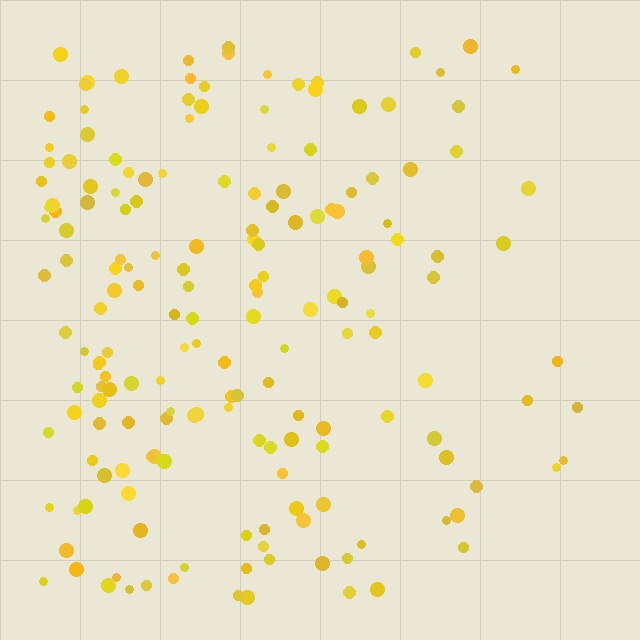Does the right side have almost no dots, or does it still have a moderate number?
Still a moderate number, just noticeably fewer than the left.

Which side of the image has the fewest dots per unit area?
The right.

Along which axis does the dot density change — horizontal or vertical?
Horizontal.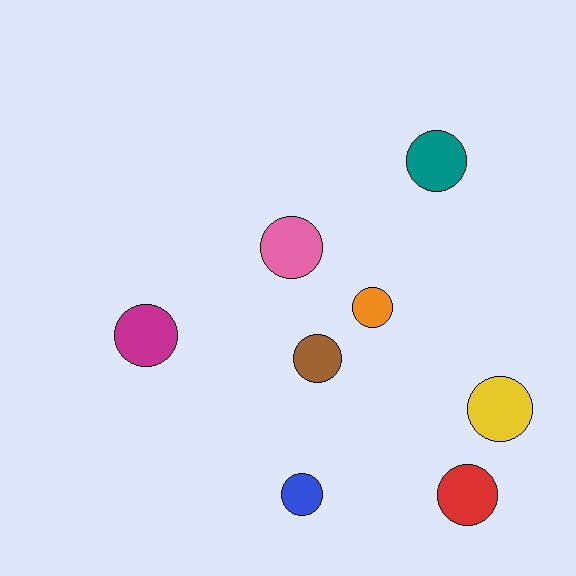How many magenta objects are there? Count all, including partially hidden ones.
There is 1 magenta object.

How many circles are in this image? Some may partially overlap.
There are 8 circles.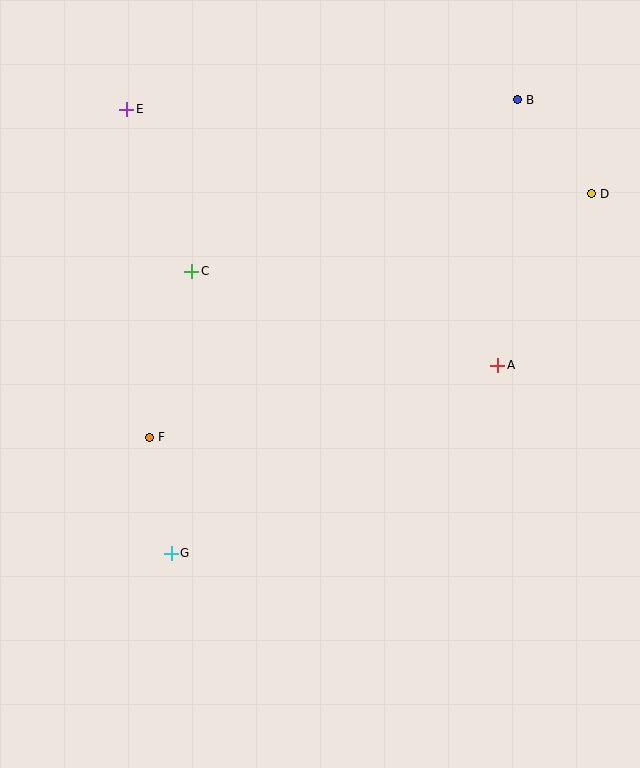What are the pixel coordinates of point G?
Point G is at (171, 553).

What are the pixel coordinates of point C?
Point C is at (192, 271).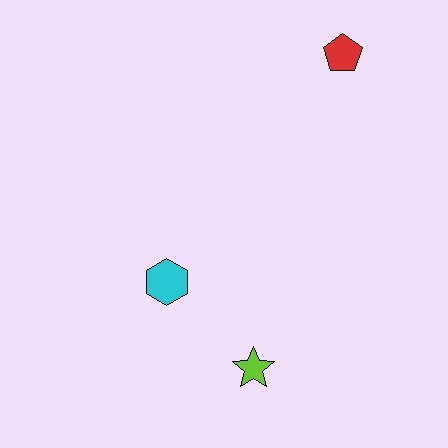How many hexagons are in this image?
There is 1 hexagon.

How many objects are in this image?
There are 3 objects.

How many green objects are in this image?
There are no green objects.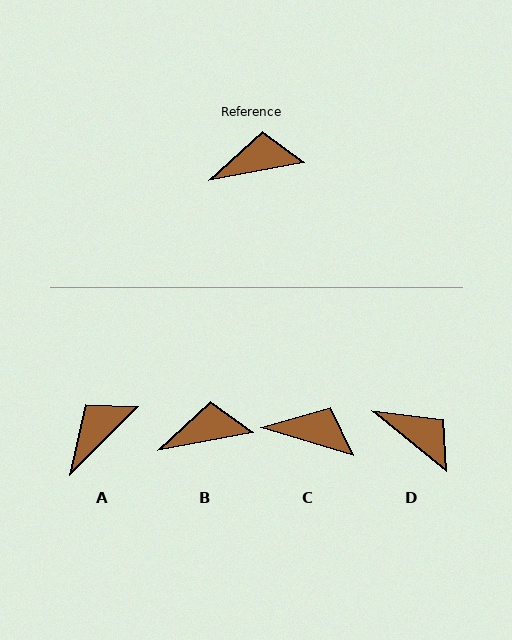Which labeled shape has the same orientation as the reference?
B.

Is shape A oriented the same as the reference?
No, it is off by about 34 degrees.